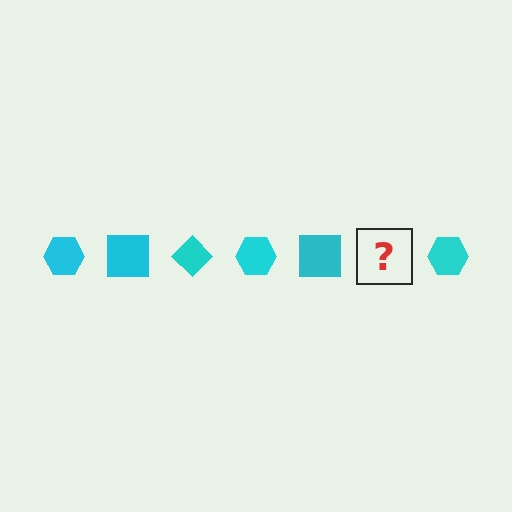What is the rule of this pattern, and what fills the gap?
The rule is that the pattern cycles through hexagon, square, diamond shapes in cyan. The gap should be filled with a cyan diamond.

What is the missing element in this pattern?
The missing element is a cyan diamond.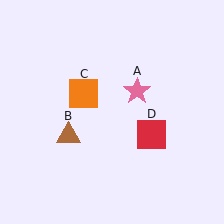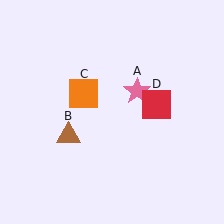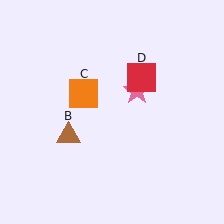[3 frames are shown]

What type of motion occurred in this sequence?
The red square (object D) rotated counterclockwise around the center of the scene.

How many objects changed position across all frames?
1 object changed position: red square (object D).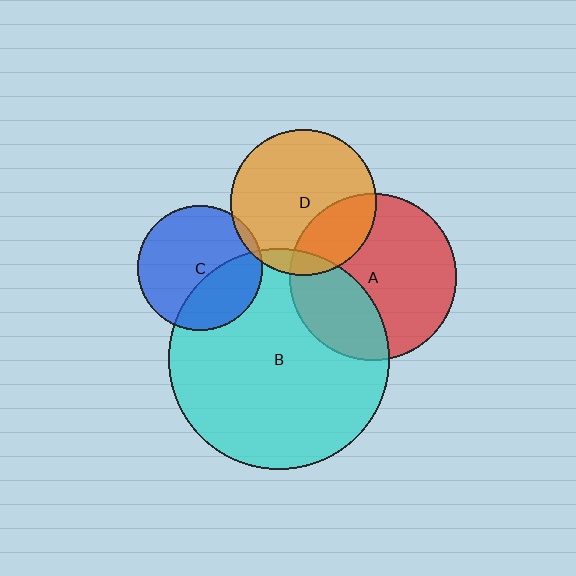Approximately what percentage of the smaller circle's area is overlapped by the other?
Approximately 5%.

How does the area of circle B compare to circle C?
Approximately 3.1 times.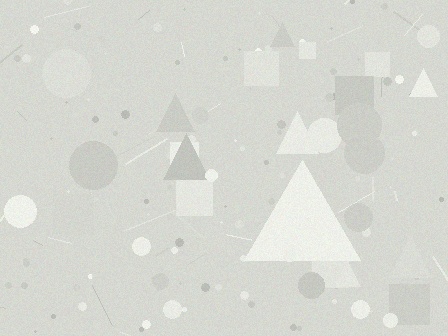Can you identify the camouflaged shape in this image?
The camouflaged shape is a triangle.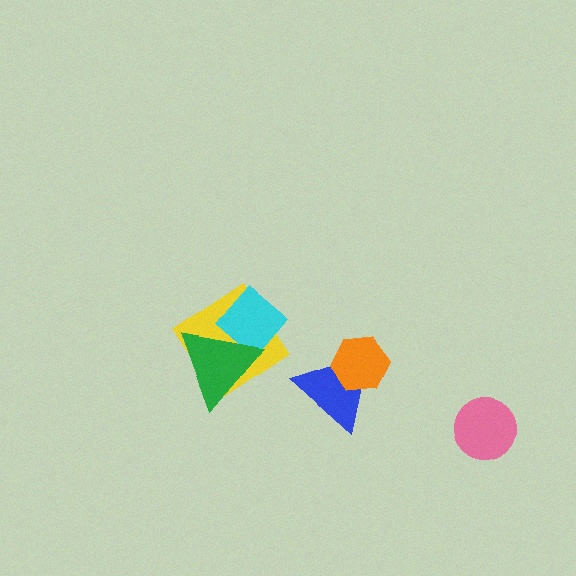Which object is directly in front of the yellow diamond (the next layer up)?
The cyan diamond is directly in front of the yellow diamond.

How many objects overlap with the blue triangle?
1 object overlaps with the blue triangle.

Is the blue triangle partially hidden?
Yes, it is partially covered by another shape.